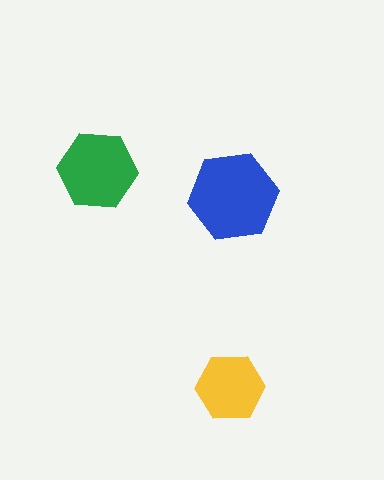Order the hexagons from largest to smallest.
the blue one, the green one, the yellow one.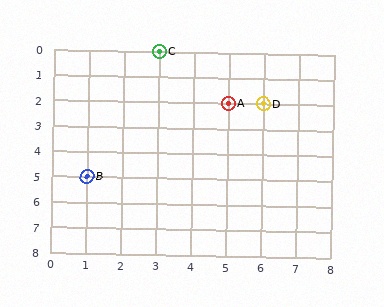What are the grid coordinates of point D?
Point D is at grid coordinates (6, 2).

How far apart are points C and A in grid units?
Points C and A are 2 columns and 2 rows apart (about 2.8 grid units diagonally).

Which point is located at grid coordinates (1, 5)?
Point B is at (1, 5).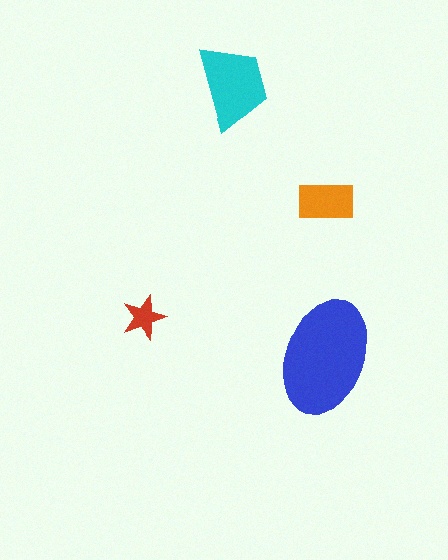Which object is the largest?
The blue ellipse.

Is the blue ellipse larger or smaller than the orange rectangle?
Larger.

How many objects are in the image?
There are 4 objects in the image.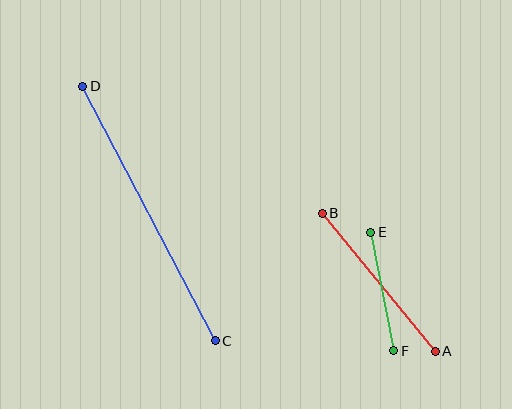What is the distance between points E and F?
The distance is approximately 121 pixels.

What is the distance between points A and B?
The distance is approximately 179 pixels.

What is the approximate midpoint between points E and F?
The midpoint is at approximately (382, 292) pixels.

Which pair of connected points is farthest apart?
Points C and D are farthest apart.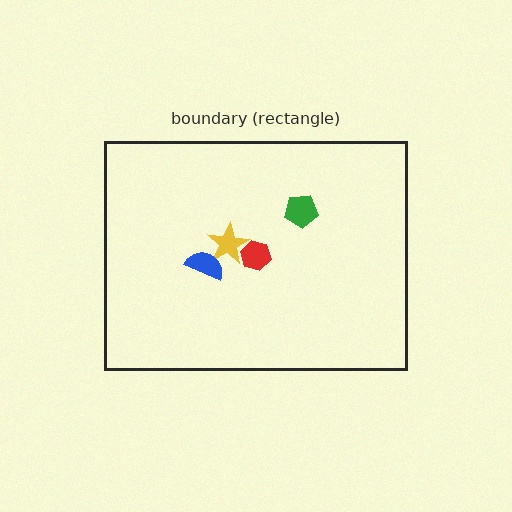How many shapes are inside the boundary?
4 inside, 0 outside.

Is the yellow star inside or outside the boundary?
Inside.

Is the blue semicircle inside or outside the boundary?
Inside.